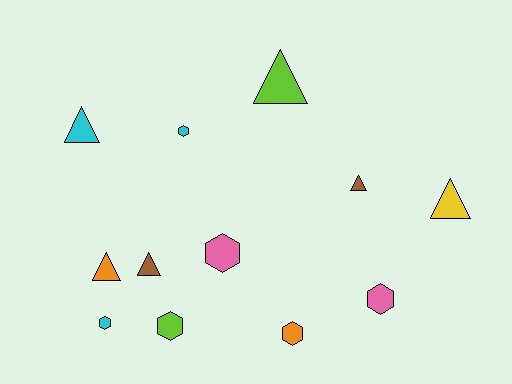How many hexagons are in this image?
There are 6 hexagons.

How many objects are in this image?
There are 12 objects.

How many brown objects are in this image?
There are 2 brown objects.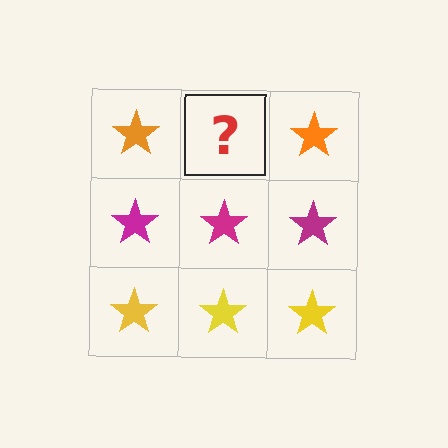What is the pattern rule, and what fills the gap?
The rule is that each row has a consistent color. The gap should be filled with an orange star.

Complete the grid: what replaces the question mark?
The question mark should be replaced with an orange star.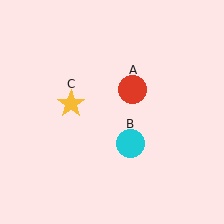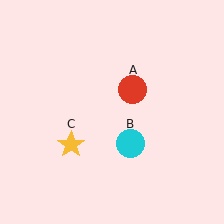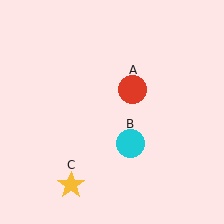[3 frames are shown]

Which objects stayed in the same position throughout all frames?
Red circle (object A) and cyan circle (object B) remained stationary.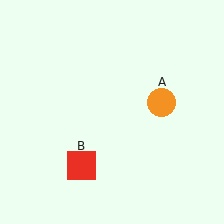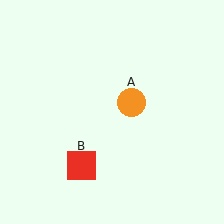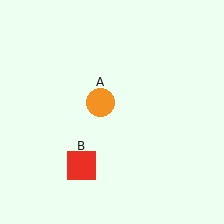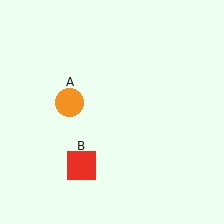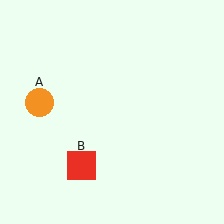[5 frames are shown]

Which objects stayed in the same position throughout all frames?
Red square (object B) remained stationary.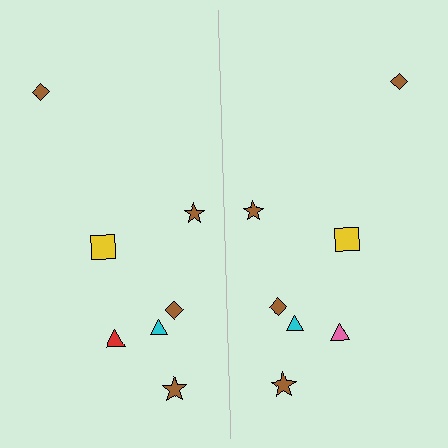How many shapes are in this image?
There are 14 shapes in this image.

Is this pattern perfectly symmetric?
No, the pattern is not perfectly symmetric. The pink triangle on the right side breaks the symmetry — its mirror counterpart is red.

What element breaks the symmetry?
The pink triangle on the right side breaks the symmetry — its mirror counterpart is red.